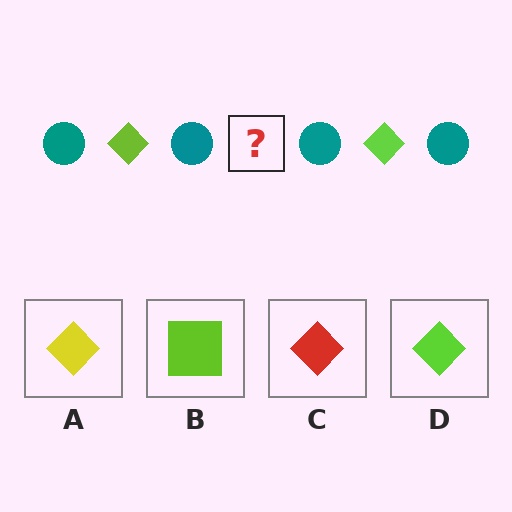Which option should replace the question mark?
Option D.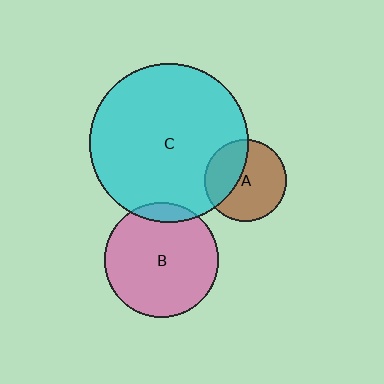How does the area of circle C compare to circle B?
Approximately 1.9 times.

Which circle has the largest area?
Circle C (cyan).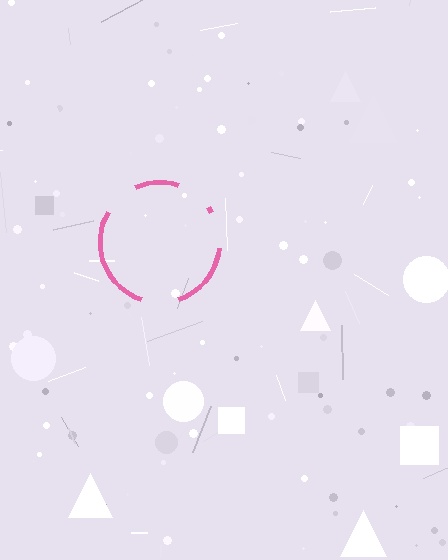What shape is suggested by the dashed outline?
The dashed outline suggests a circle.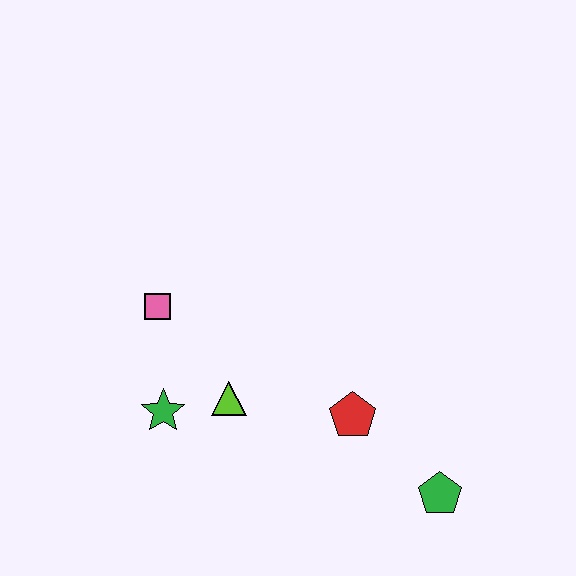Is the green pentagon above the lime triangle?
No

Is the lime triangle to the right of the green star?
Yes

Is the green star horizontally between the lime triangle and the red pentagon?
No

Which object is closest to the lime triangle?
The green star is closest to the lime triangle.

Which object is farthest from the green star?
The green pentagon is farthest from the green star.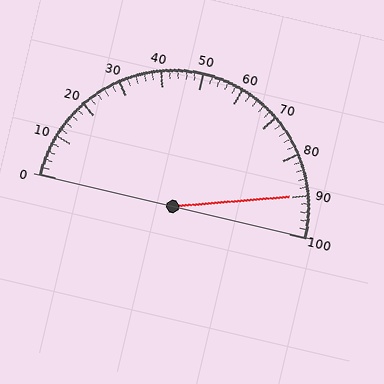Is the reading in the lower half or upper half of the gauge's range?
The reading is in the upper half of the range (0 to 100).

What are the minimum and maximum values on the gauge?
The gauge ranges from 0 to 100.